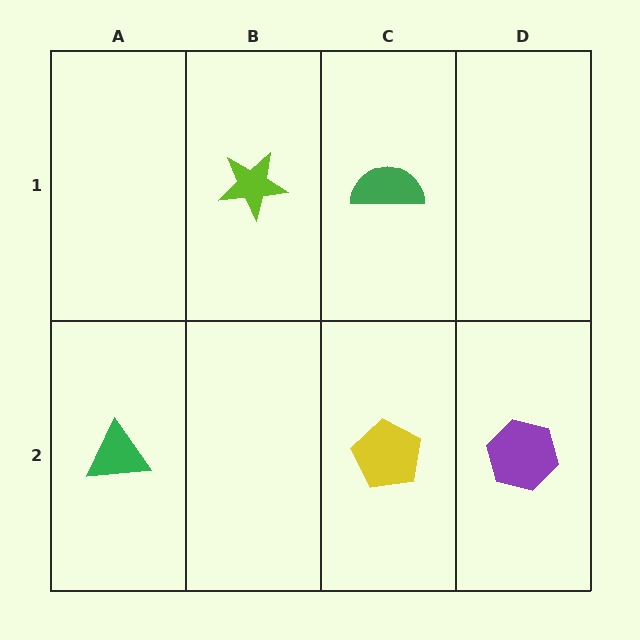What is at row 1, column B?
A lime star.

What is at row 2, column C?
A yellow pentagon.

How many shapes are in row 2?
3 shapes.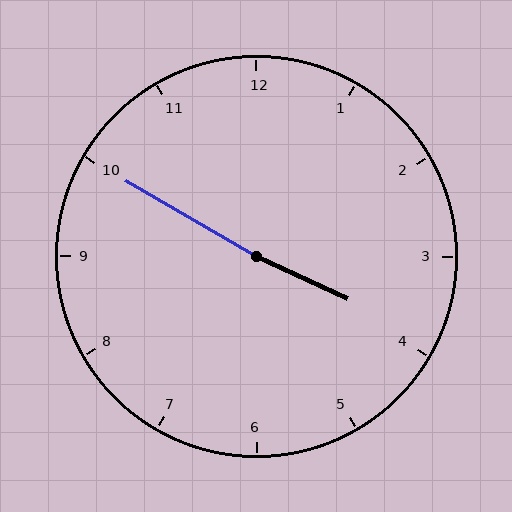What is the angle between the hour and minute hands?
Approximately 175 degrees.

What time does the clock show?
3:50.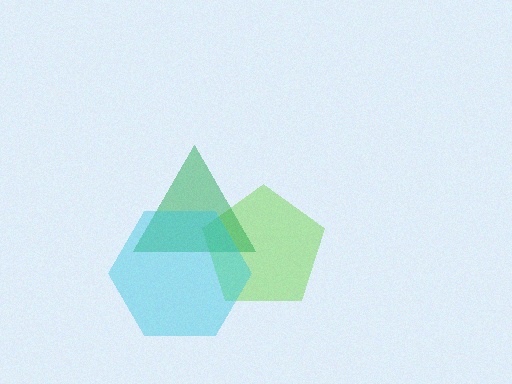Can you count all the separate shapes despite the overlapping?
Yes, there are 3 separate shapes.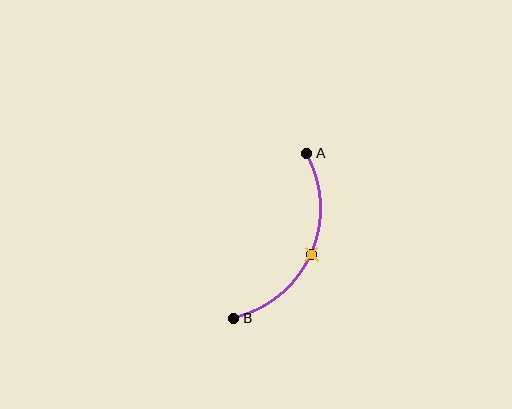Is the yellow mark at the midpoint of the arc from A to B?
Yes. The yellow mark lies on the arc at equal arc-length from both A and B — it is the arc midpoint.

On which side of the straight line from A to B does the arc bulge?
The arc bulges to the right of the straight line connecting A and B.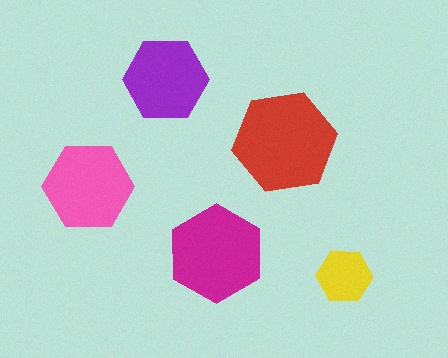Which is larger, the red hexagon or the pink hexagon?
The red one.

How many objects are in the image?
There are 5 objects in the image.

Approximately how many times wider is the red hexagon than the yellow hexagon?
About 2 times wider.